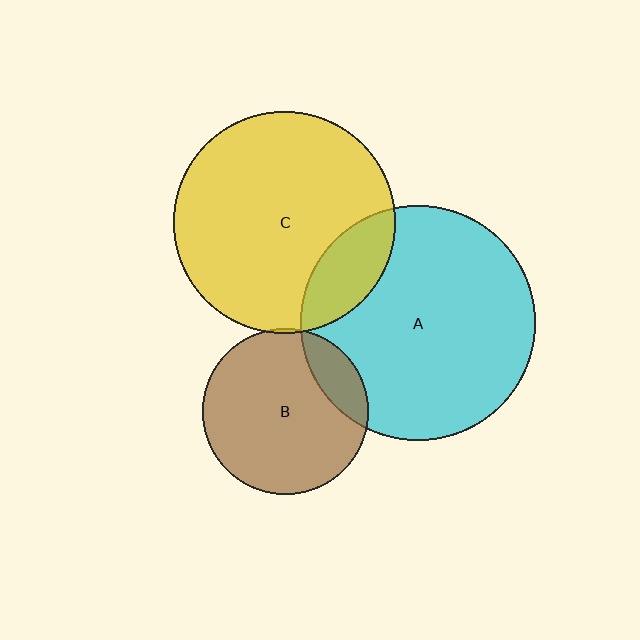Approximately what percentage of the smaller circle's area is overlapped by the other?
Approximately 5%.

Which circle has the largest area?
Circle A (cyan).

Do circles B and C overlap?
Yes.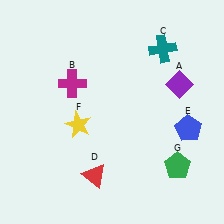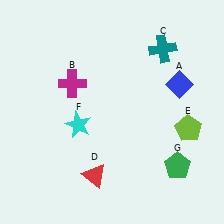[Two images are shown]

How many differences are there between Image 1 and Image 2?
There are 3 differences between the two images.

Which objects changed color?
A changed from purple to blue. E changed from blue to lime. F changed from yellow to cyan.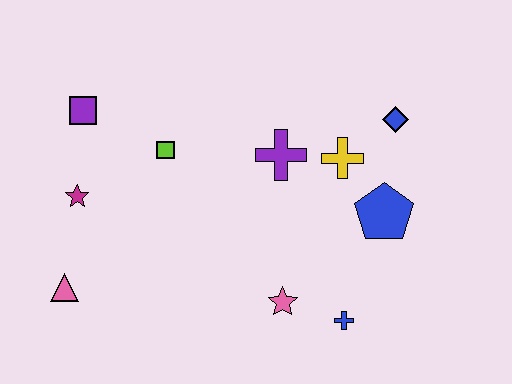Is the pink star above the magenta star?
No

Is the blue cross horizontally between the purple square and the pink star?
No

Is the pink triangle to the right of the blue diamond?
No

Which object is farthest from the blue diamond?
The pink triangle is farthest from the blue diamond.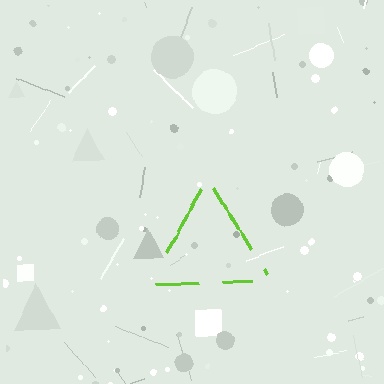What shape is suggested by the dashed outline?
The dashed outline suggests a triangle.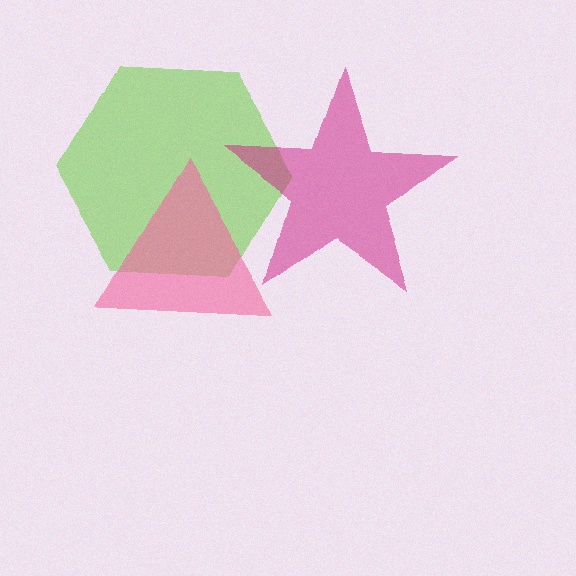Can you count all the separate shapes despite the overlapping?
Yes, there are 3 separate shapes.